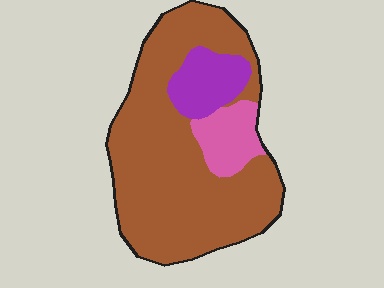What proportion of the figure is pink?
Pink takes up about one eighth (1/8) of the figure.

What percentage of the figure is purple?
Purple takes up about one eighth (1/8) of the figure.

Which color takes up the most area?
Brown, at roughly 75%.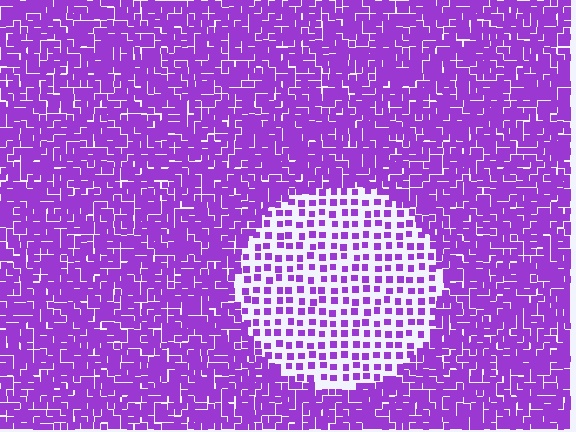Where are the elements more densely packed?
The elements are more densely packed outside the circle boundary.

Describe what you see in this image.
The image contains small purple elements arranged at two different densities. A circle-shaped region is visible where the elements are less densely packed than the surrounding area.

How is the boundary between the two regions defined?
The boundary is defined by a change in element density (approximately 2.7x ratio). All elements are the same color, size, and shape.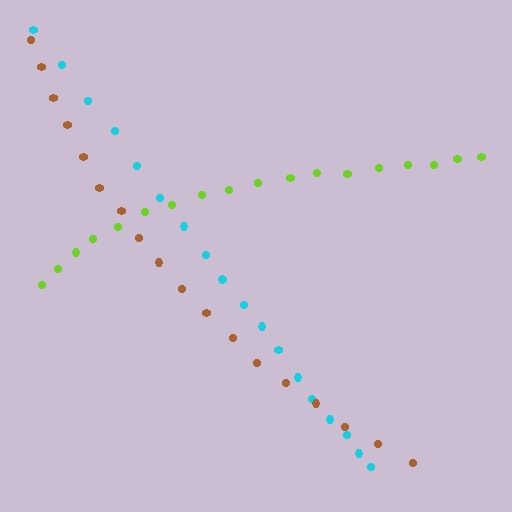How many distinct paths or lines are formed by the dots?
There are 3 distinct paths.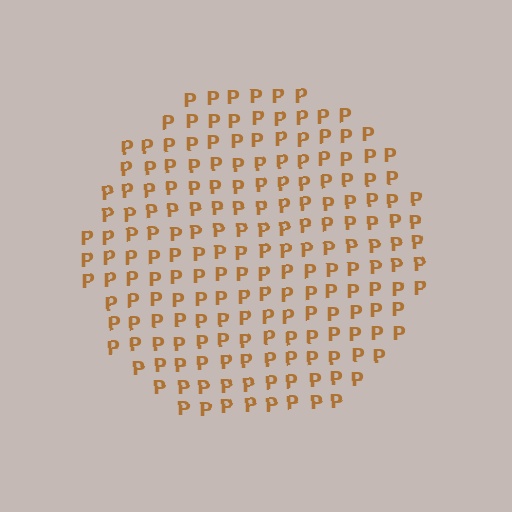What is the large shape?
The large shape is a circle.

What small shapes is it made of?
It is made of small letter P's.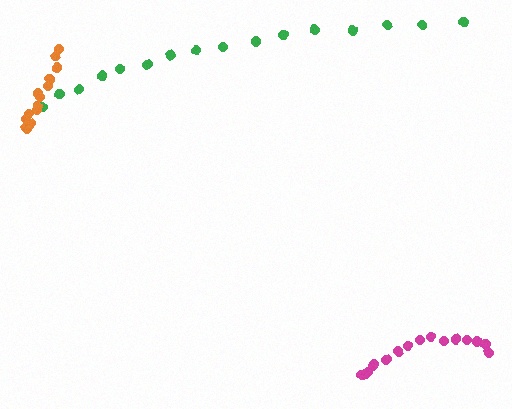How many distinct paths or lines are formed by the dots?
There are 3 distinct paths.